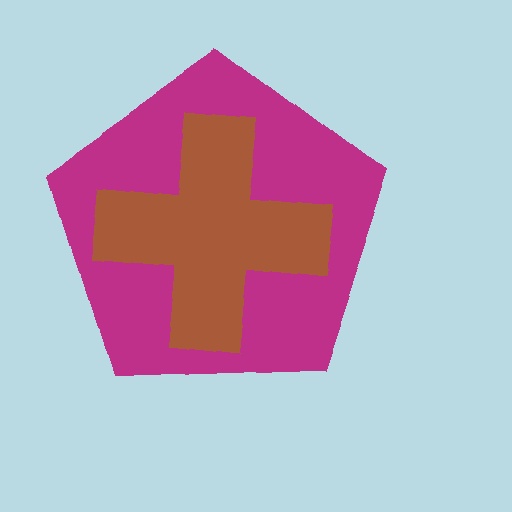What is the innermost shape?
The brown cross.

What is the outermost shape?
The magenta pentagon.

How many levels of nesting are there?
2.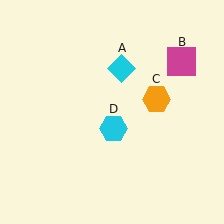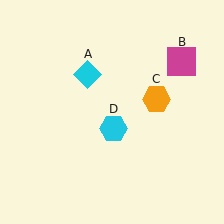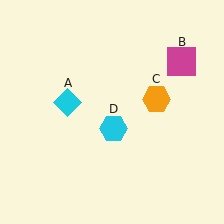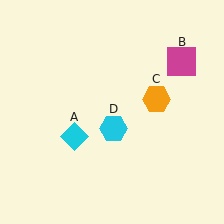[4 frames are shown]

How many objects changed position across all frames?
1 object changed position: cyan diamond (object A).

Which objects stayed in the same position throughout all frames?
Magenta square (object B) and orange hexagon (object C) and cyan hexagon (object D) remained stationary.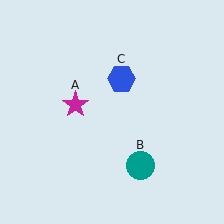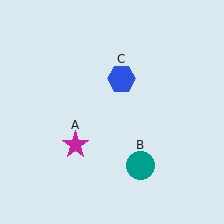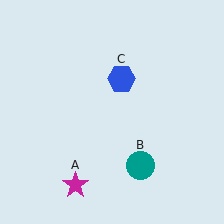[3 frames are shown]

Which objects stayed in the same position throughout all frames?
Teal circle (object B) and blue hexagon (object C) remained stationary.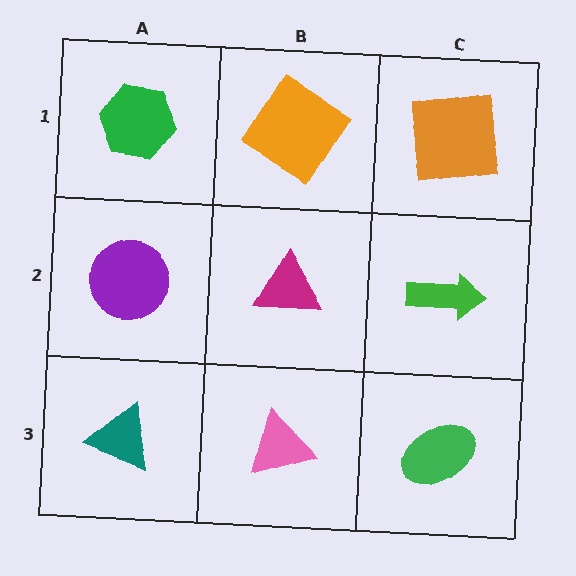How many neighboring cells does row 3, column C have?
2.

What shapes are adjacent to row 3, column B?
A magenta triangle (row 2, column B), a teal triangle (row 3, column A), a green ellipse (row 3, column C).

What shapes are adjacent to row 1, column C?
A green arrow (row 2, column C), an orange diamond (row 1, column B).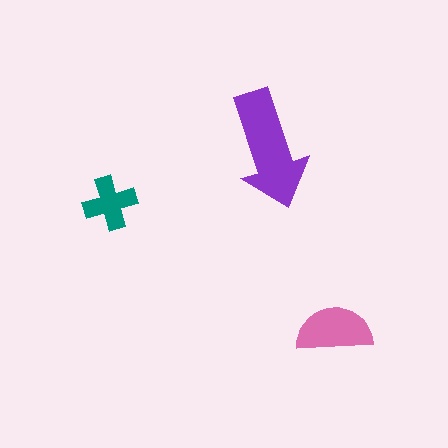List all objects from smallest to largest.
The teal cross, the pink semicircle, the purple arrow.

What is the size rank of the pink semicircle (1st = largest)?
2nd.